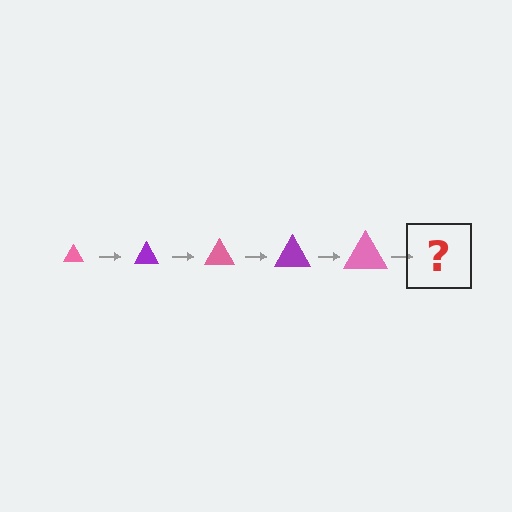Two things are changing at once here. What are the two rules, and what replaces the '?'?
The two rules are that the triangle grows larger each step and the color cycles through pink and purple. The '?' should be a purple triangle, larger than the previous one.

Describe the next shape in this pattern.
It should be a purple triangle, larger than the previous one.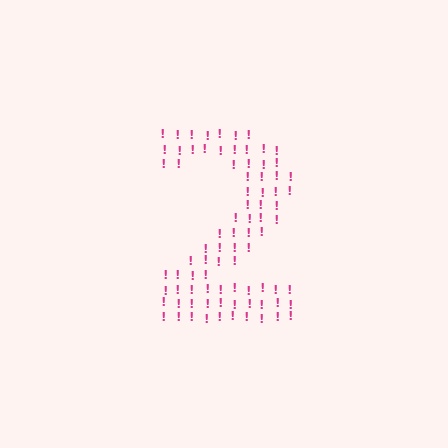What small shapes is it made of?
It is made of small exclamation marks.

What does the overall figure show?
The overall figure shows the digit 2.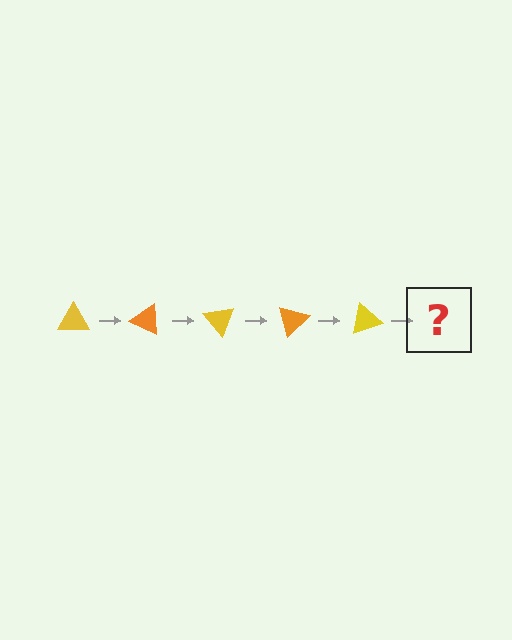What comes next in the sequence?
The next element should be an orange triangle, rotated 125 degrees from the start.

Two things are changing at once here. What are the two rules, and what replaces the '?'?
The two rules are that it rotates 25 degrees each step and the color cycles through yellow and orange. The '?' should be an orange triangle, rotated 125 degrees from the start.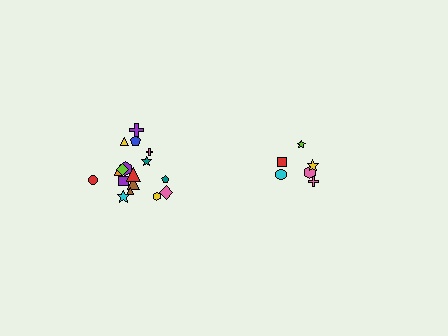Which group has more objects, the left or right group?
The left group.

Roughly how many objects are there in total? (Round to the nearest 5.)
Roughly 25 objects in total.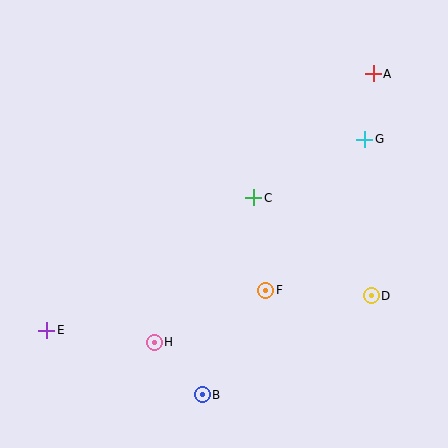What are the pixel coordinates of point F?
Point F is at (266, 290).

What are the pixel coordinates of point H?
Point H is at (154, 342).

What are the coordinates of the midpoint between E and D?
The midpoint between E and D is at (209, 313).